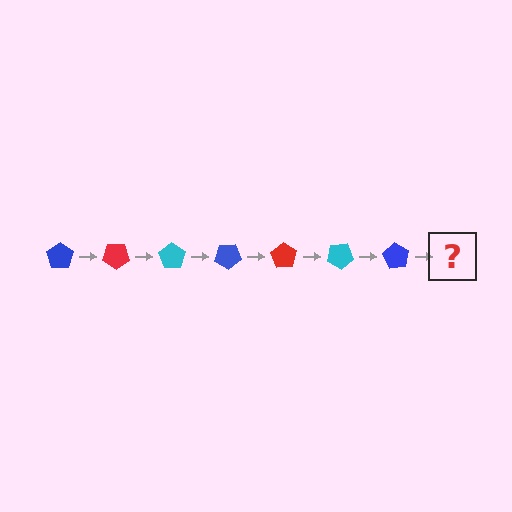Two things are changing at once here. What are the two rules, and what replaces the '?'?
The two rules are that it rotates 35 degrees each step and the color cycles through blue, red, and cyan. The '?' should be a red pentagon, rotated 245 degrees from the start.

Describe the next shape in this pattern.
It should be a red pentagon, rotated 245 degrees from the start.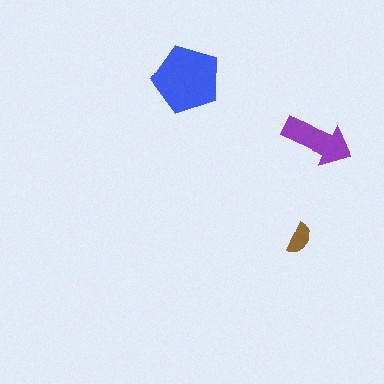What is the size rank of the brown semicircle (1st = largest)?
3rd.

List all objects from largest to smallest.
The blue pentagon, the purple arrow, the brown semicircle.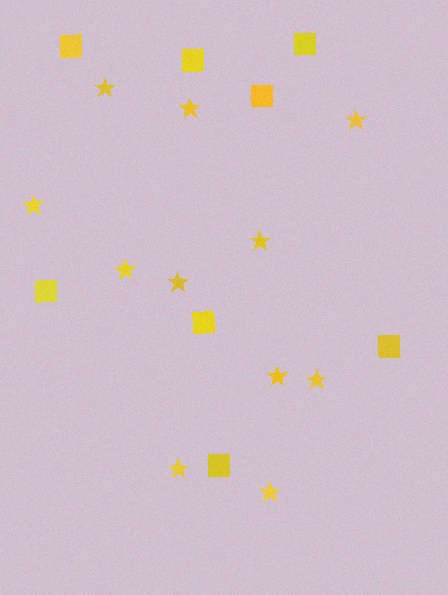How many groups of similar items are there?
There are 2 groups: one group of stars (11) and one group of squares (8).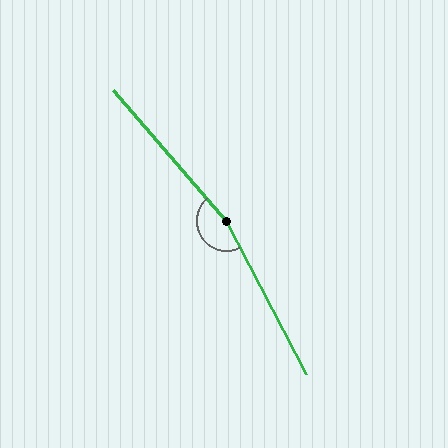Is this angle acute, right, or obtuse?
It is obtuse.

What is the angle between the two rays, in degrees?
Approximately 167 degrees.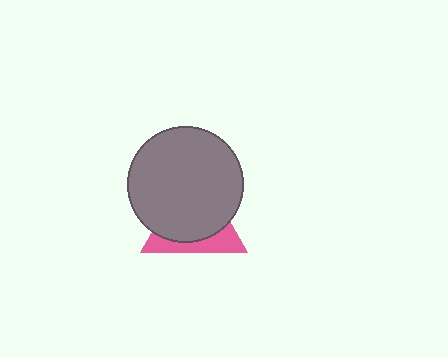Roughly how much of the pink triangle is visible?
A small part of it is visible (roughly 32%).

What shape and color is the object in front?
The object in front is a gray circle.